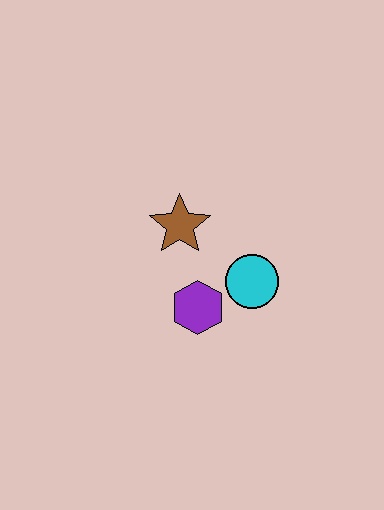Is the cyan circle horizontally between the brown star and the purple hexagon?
No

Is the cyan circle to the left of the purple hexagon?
No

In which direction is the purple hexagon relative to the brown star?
The purple hexagon is below the brown star.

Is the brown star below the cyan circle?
No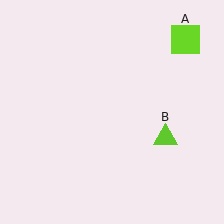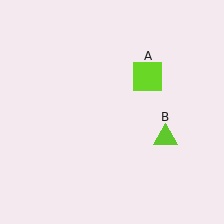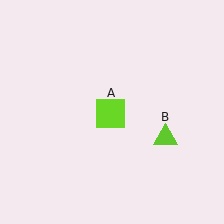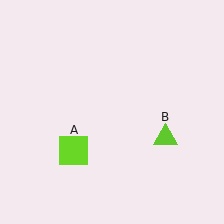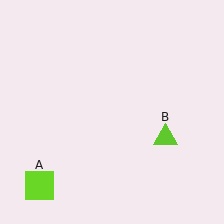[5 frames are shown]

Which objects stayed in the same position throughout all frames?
Lime triangle (object B) remained stationary.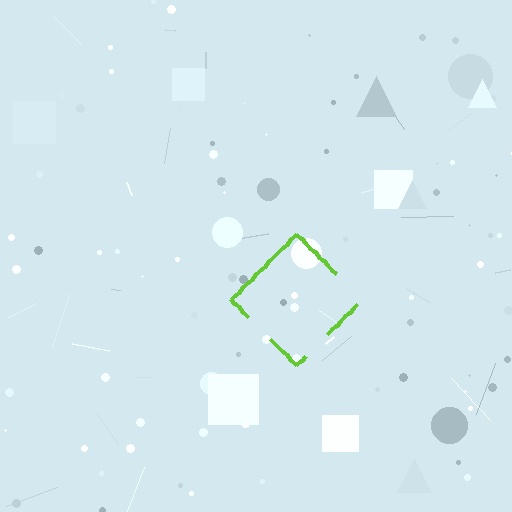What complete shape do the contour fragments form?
The contour fragments form a diamond.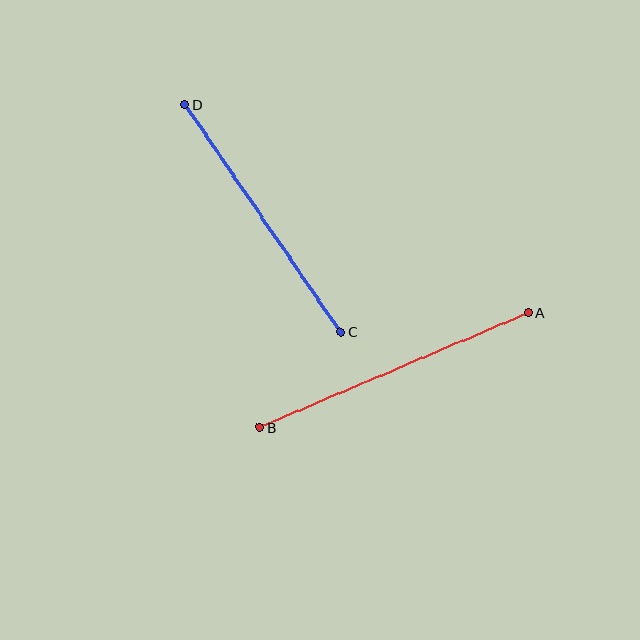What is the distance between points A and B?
The distance is approximately 292 pixels.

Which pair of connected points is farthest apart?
Points A and B are farthest apart.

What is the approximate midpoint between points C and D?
The midpoint is at approximately (263, 218) pixels.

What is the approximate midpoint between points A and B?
The midpoint is at approximately (394, 370) pixels.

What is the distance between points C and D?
The distance is approximately 275 pixels.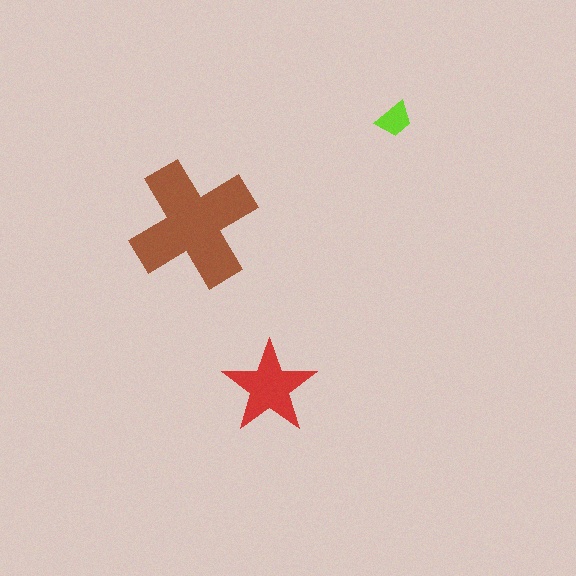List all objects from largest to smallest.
The brown cross, the red star, the lime trapezoid.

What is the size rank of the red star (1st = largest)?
2nd.